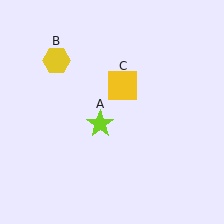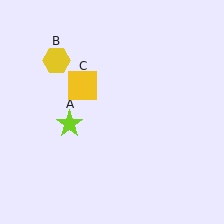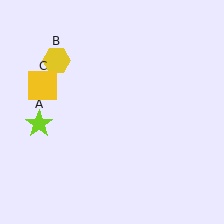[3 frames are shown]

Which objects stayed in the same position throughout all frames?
Yellow hexagon (object B) remained stationary.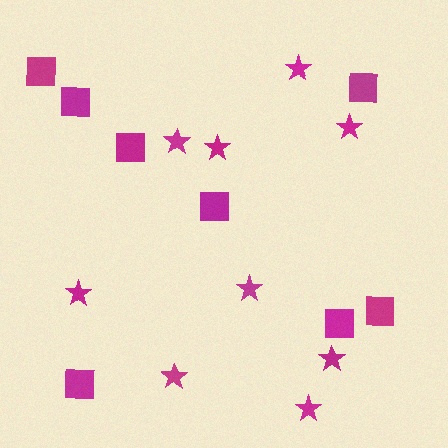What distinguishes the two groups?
There are 2 groups: one group of squares (8) and one group of stars (9).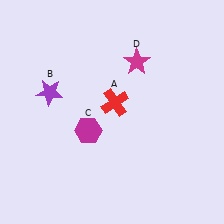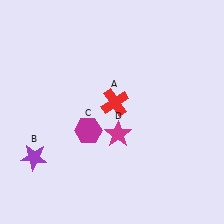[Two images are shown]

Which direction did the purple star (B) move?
The purple star (B) moved down.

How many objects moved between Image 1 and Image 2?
2 objects moved between the two images.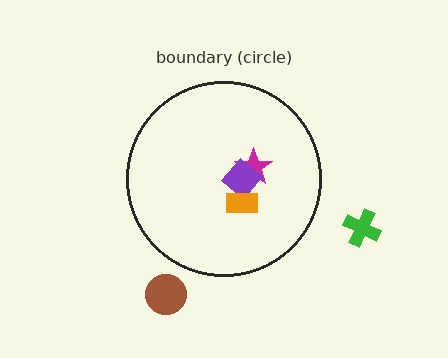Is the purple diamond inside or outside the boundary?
Inside.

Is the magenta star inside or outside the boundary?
Inside.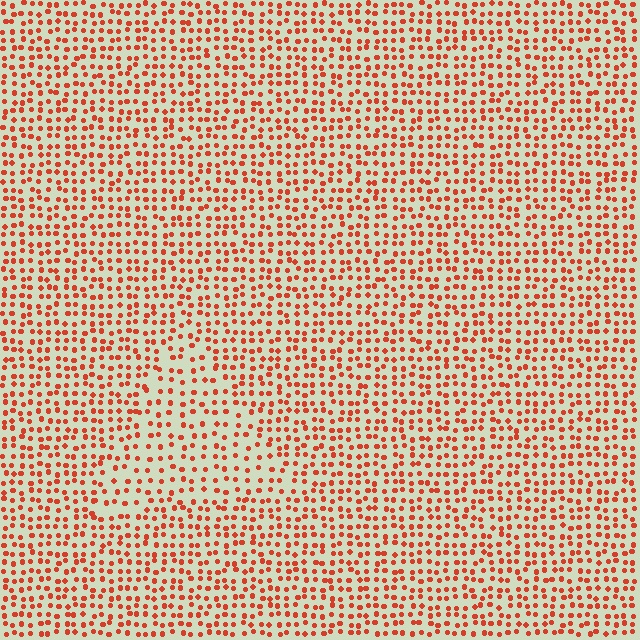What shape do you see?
I see a triangle.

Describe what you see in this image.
The image contains small red elements arranged at two different densities. A triangle-shaped region is visible where the elements are less densely packed than the surrounding area.